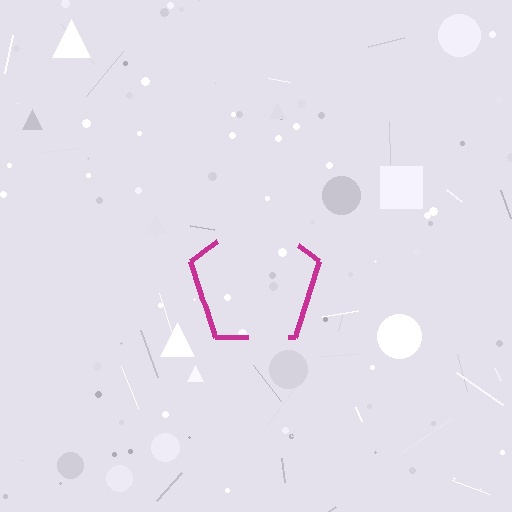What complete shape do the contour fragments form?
The contour fragments form a pentagon.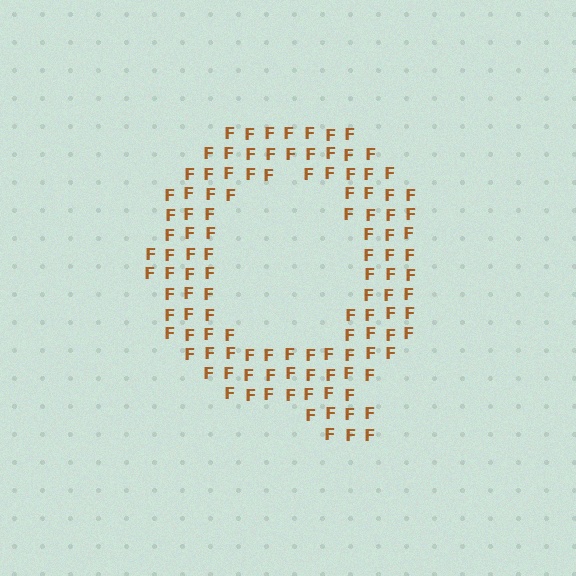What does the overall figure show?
The overall figure shows the letter Q.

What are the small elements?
The small elements are letter F's.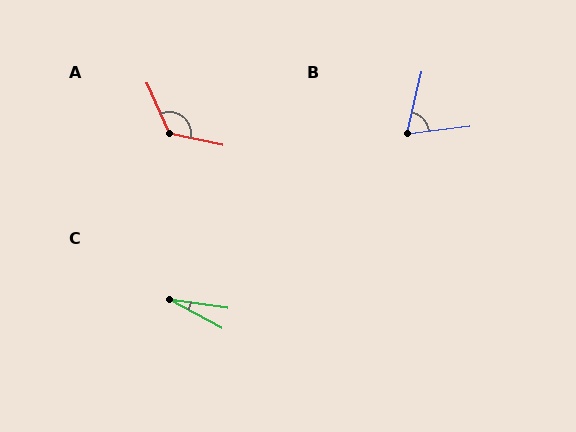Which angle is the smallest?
C, at approximately 20 degrees.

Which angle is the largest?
A, at approximately 126 degrees.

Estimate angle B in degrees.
Approximately 71 degrees.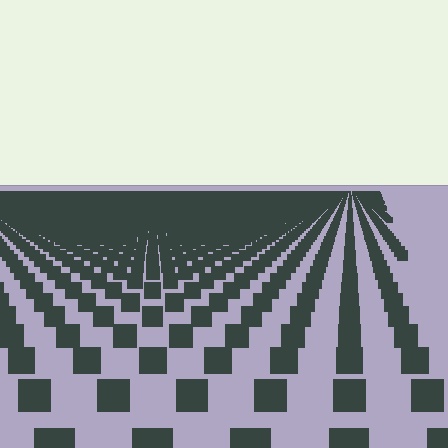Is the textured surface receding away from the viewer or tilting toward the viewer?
The surface is receding away from the viewer. Texture elements get smaller and denser toward the top.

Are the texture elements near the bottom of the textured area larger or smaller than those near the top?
Larger. Near the bottom, elements are closer to the viewer and appear at a bigger on-screen size.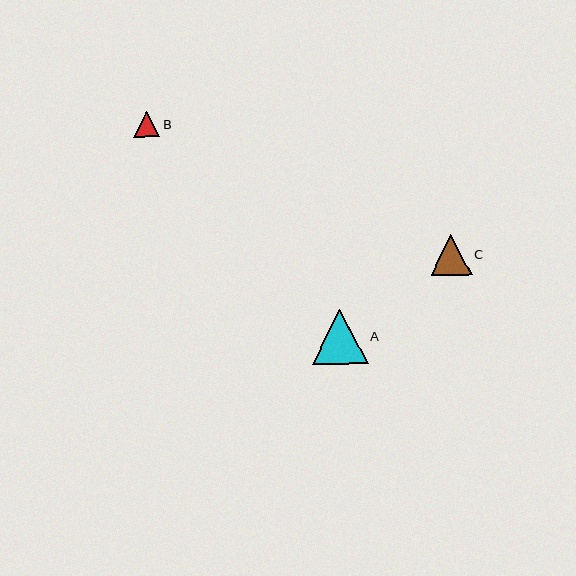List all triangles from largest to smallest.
From largest to smallest: A, C, B.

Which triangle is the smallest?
Triangle B is the smallest with a size of approximately 26 pixels.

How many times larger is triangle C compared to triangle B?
Triangle C is approximately 1.6 times the size of triangle B.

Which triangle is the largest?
Triangle A is the largest with a size of approximately 55 pixels.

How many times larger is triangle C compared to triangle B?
Triangle C is approximately 1.6 times the size of triangle B.